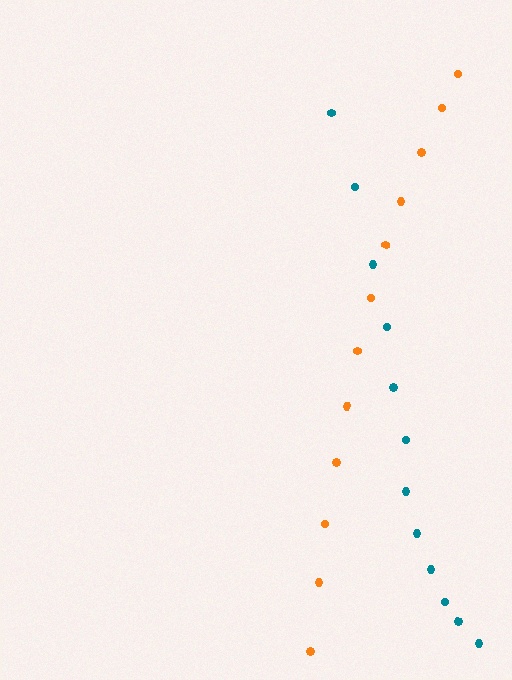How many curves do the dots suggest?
There are 2 distinct paths.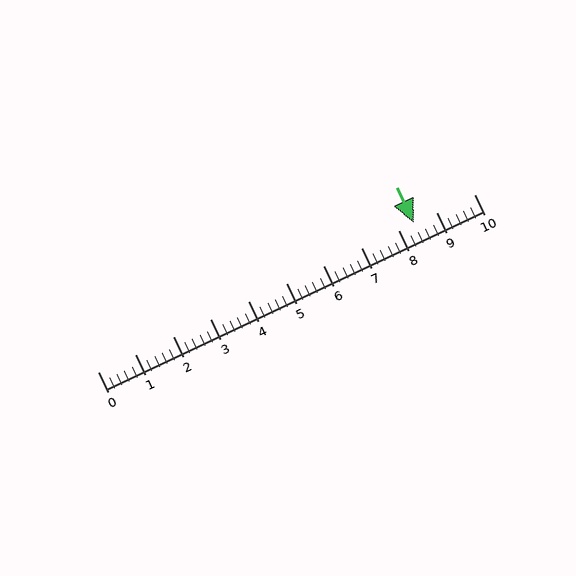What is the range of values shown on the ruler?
The ruler shows values from 0 to 10.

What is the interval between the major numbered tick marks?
The major tick marks are spaced 1 units apart.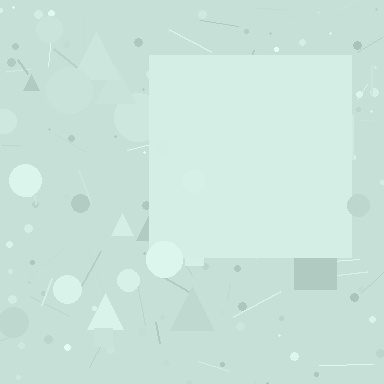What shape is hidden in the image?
A square is hidden in the image.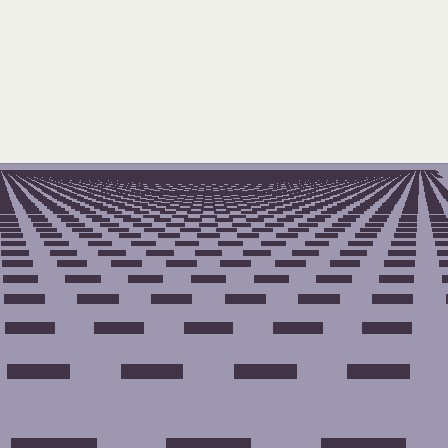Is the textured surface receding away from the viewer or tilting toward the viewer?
The surface is receding away from the viewer. Texture elements get smaller and denser toward the top.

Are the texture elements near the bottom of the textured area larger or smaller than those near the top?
Larger. Near the bottom, elements are closer to the viewer and appear at a bigger on-screen size.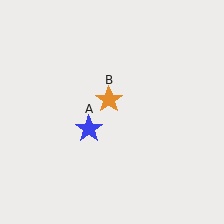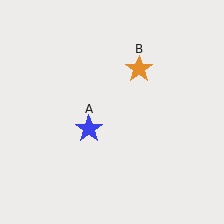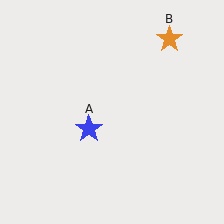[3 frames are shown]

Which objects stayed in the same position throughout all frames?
Blue star (object A) remained stationary.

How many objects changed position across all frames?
1 object changed position: orange star (object B).